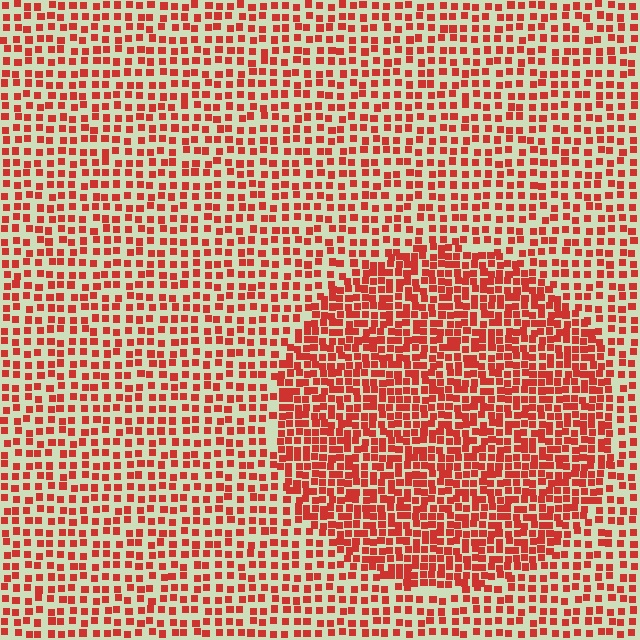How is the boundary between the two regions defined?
The boundary is defined by a change in element density (approximately 1.8x ratio). All elements are the same color, size, and shape.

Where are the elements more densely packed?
The elements are more densely packed inside the circle boundary.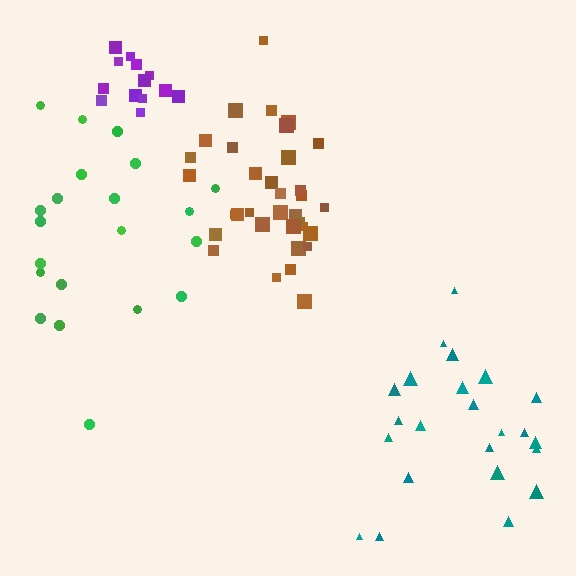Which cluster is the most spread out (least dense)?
Green.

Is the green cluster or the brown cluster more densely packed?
Brown.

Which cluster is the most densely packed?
Brown.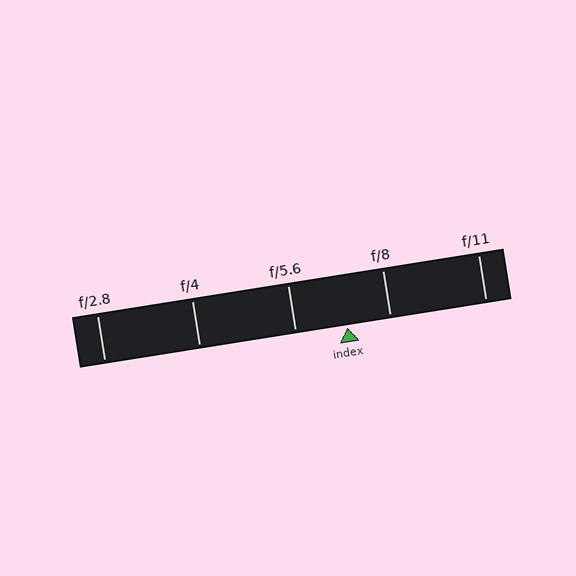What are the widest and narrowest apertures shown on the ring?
The widest aperture shown is f/2.8 and the narrowest is f/11.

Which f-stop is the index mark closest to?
The index mark is closest to f/8.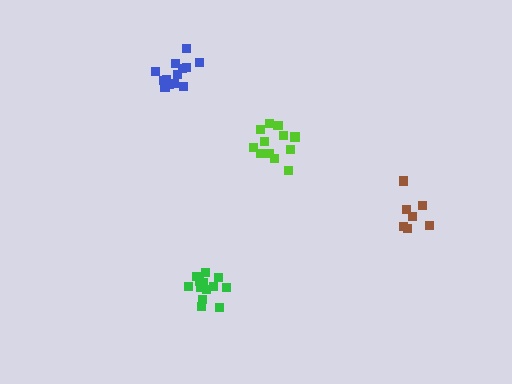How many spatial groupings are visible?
There are 4 spatial groupings.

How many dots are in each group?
Group 1: 8 dots, Group 2: 13 dots, Group 3: 12 dots, Group 4: 13 dots (46 total).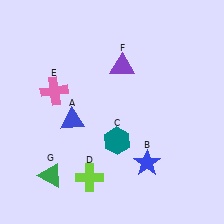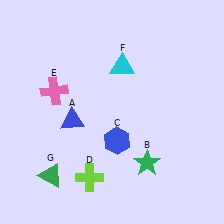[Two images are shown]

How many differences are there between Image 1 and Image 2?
There are 3 differences between the two images.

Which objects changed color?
B changed from blue to green. C changed from teal to blue. F changed from purple to cyan.